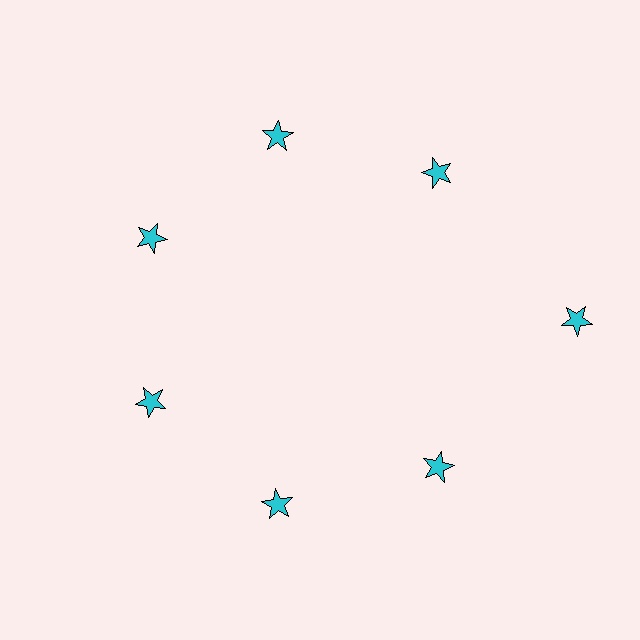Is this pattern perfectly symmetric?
No. The 7 cyan stars are arranged in a ring, but one element near the 3 o'clock position is pushed outward from the center, breaking the 7-fold rotational symmetry.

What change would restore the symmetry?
The symmetry would be restored by moving it inward, back onto the ring so that all 7 stars sit at equal angles and equal distance from the center.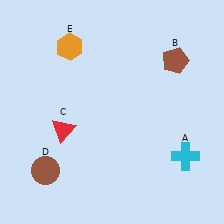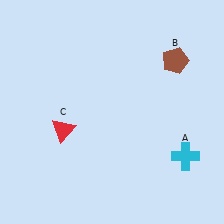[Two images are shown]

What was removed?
The orange hexagon (E), the brown circle (D) were removed in Image 2.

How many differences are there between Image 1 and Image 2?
There are 2 differences between the two images.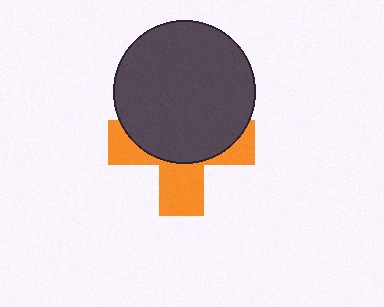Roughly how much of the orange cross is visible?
A small part of it is visible (roughly 43%).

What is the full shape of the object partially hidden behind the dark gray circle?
The partially hidden object is an orange cross.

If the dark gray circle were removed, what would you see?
You would see the complete orange cross.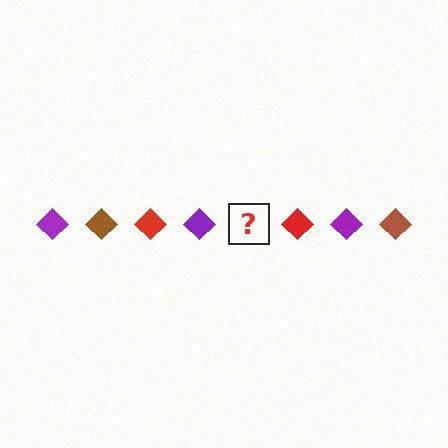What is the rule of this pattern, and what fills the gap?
The rule is that the pattern cycles through purple, brown, red diamonds. The gap should be filled with a brown diamond.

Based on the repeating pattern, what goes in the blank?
The blank should be a brown diamond.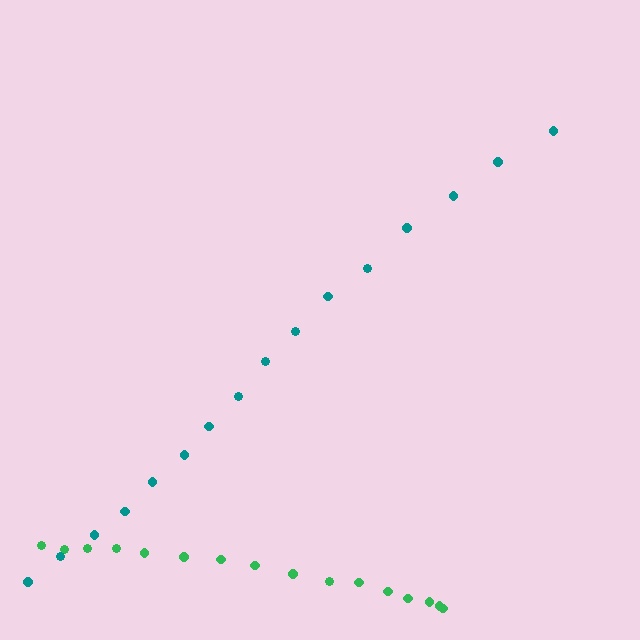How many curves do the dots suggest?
There are 2 distinct paths.